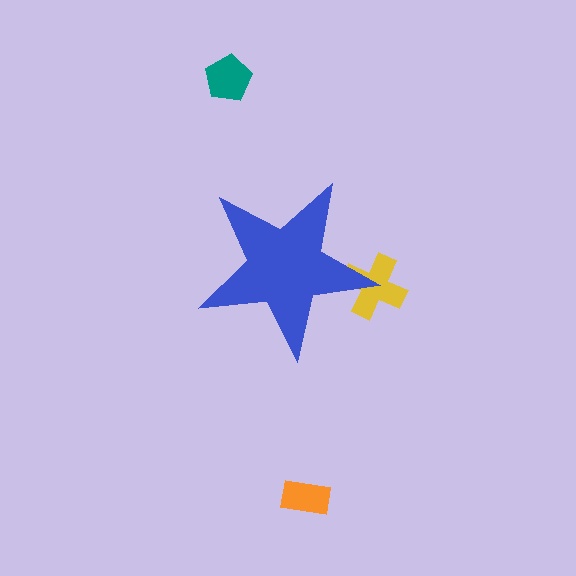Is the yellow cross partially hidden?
Yes, the yellow cross is partially hidden behind the blue star.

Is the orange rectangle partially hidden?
No, the orange rectangle is fully visible.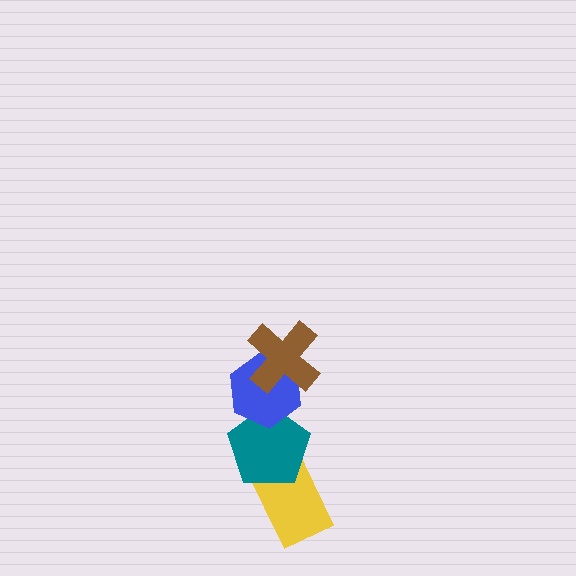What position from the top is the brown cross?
The brown cross is 1st from the top.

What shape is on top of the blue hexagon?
The brown cross is on top of the blue hexagon.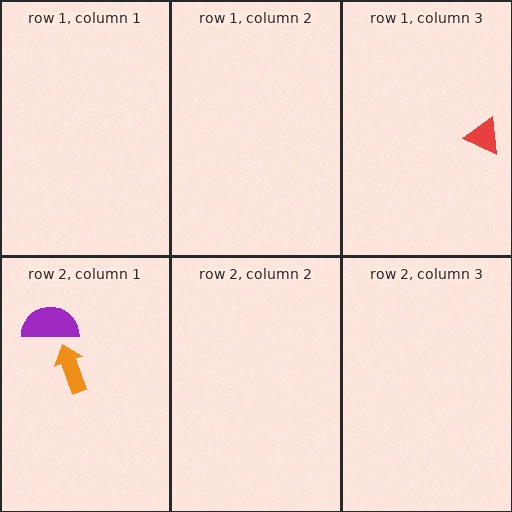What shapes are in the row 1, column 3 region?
The red triangle.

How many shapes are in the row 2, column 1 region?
2.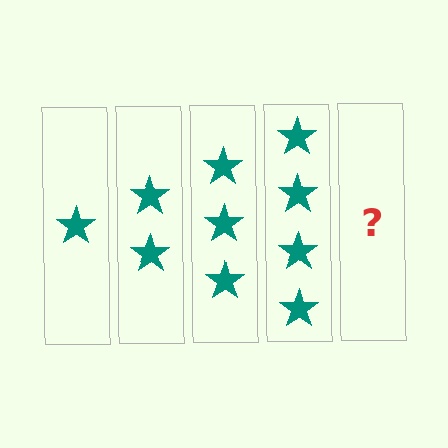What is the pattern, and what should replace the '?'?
The pattern is that each step adds one more star. The '?' should be 5 stars.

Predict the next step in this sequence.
The next step is 5 stars.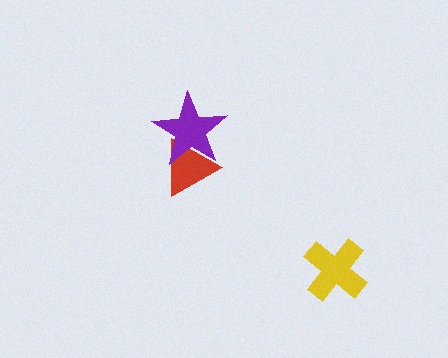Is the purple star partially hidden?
No, no other shape covers it.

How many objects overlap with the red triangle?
1 object overlaps with the red triangle.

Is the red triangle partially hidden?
Yes, it is partially covered by another shape.